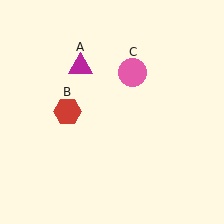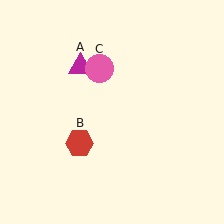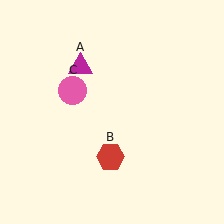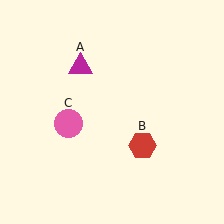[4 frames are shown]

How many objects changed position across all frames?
2 objects changed position: red hexagon (object B), pink circle (object C).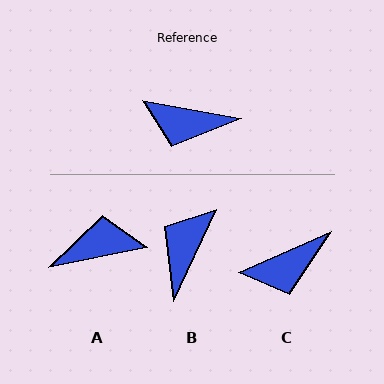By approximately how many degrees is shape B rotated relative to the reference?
Approximately 105 degrees clockwise.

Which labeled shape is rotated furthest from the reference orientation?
A, about 158 degrees away.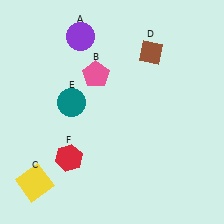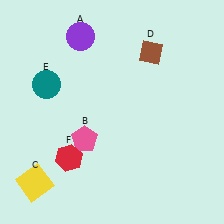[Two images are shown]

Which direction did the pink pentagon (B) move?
The pink pentagon (B) moved down.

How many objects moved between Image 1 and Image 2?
2 objects moved between the two images.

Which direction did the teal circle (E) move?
The teal circle (E) moved left.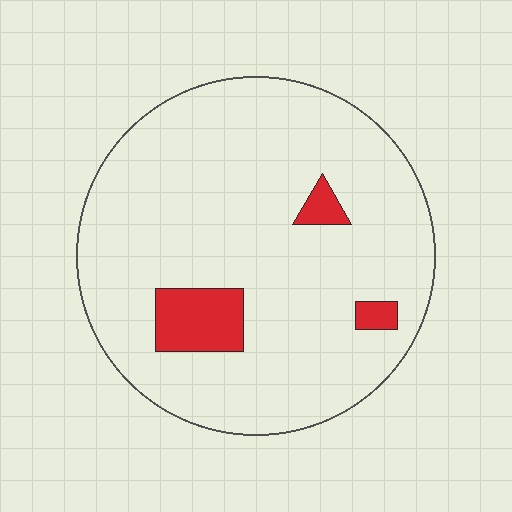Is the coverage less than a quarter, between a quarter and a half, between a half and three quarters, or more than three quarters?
Less than a quarter.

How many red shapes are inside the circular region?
3.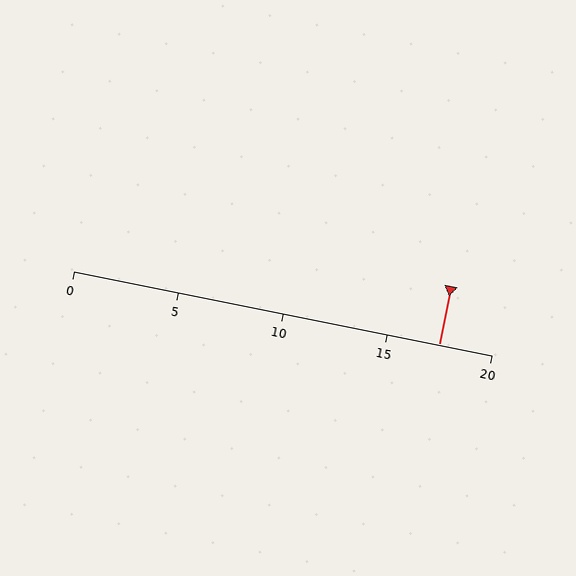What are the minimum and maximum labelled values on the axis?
The axis runs from 0 to 20.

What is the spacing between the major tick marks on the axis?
The major ticks are spaced 5 apart.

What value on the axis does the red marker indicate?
The marker indicates approximately 17.5.